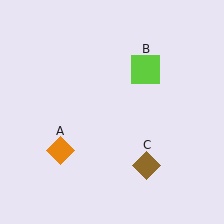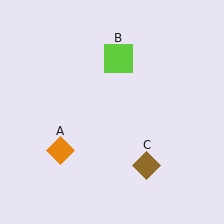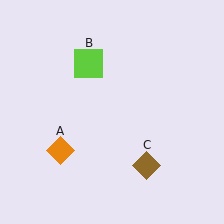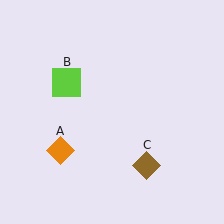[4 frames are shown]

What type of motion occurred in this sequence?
The lime square (object B) rotated counterclockwise around the center of the scene.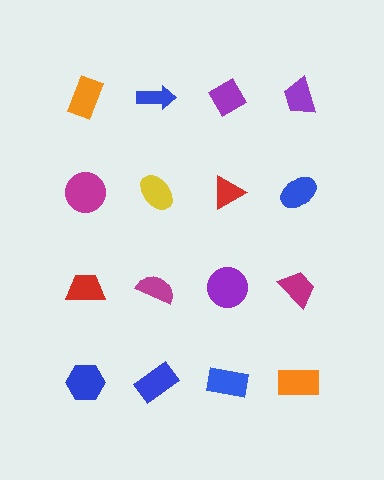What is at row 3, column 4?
A magenta trapezoid.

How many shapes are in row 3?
4 shapes.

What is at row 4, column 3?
A blue rectangle.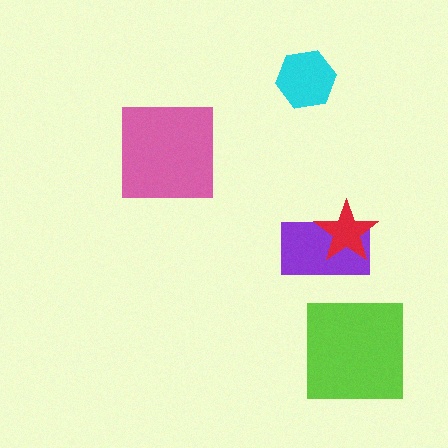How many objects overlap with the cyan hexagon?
0 objects overlap with the cyan hexagon.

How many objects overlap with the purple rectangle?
1 object overlaps with the purple rectangle.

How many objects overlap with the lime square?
0 objects overlap with the lime square.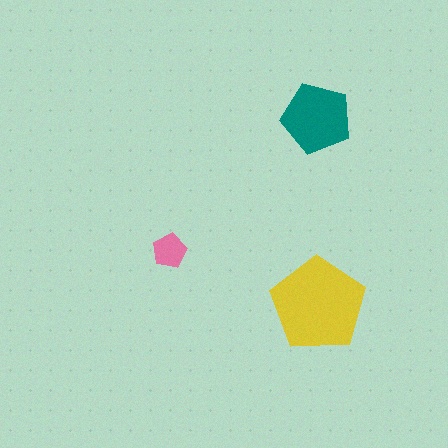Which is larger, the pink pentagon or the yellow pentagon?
The yellow one.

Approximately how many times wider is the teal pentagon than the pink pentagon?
About 2 times wider.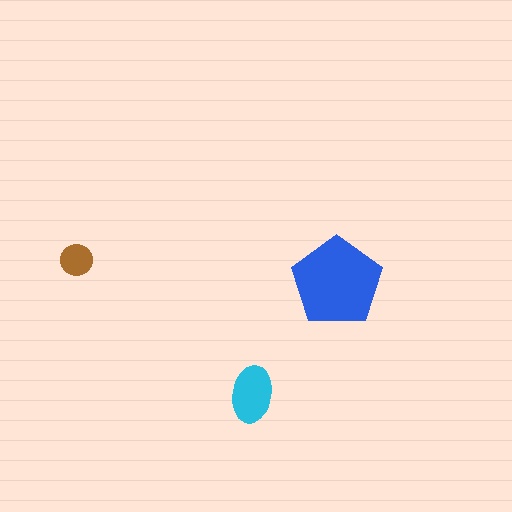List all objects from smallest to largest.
The brown circle, the cyan ellipse, the blue pentagon.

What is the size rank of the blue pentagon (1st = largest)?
1st.